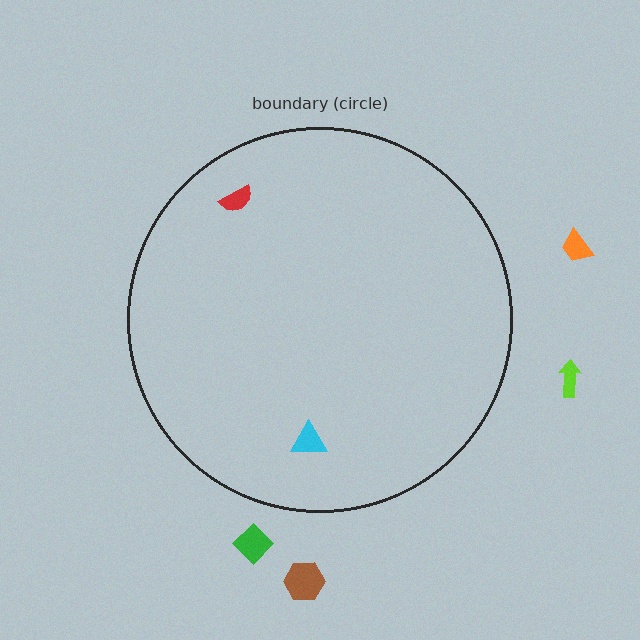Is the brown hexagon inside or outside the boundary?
Outside.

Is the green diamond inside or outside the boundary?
Outside.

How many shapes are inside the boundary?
2 inside, 4 outside.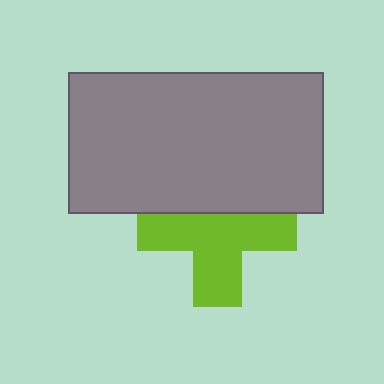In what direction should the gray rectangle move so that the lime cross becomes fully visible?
The gray rectangle should move up. That is the shortest direction to clear the overlap and leave the lime cross fully visible.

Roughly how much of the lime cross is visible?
Most of it is visible (roughly 66%).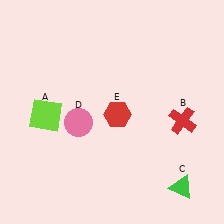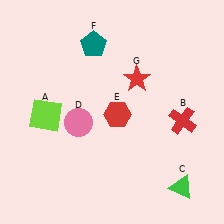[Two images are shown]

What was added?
A teal pentagon (F), a red star (G) were added in Image 2.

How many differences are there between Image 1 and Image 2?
There are 2 differences between the two images.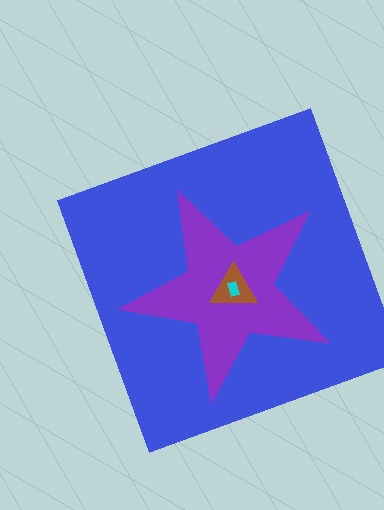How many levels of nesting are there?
4.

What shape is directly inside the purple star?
The brown triangle.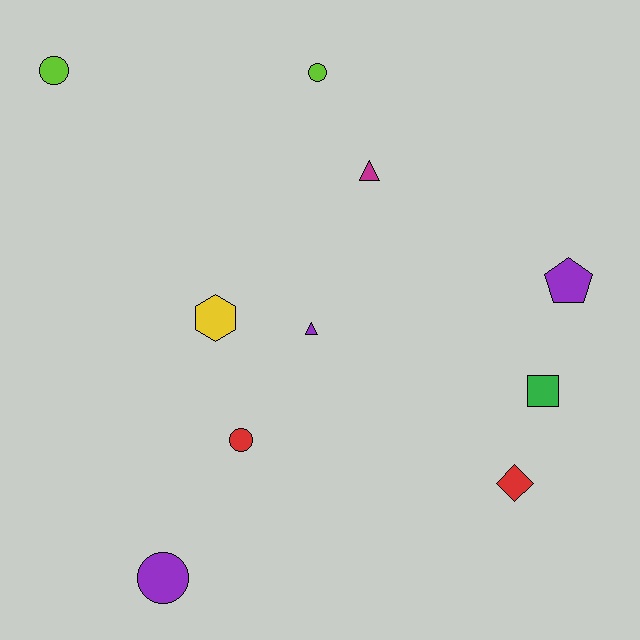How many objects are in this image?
There are 10 objects.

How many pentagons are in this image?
There is 1 pentagon.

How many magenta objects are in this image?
There is 1 magenta object.